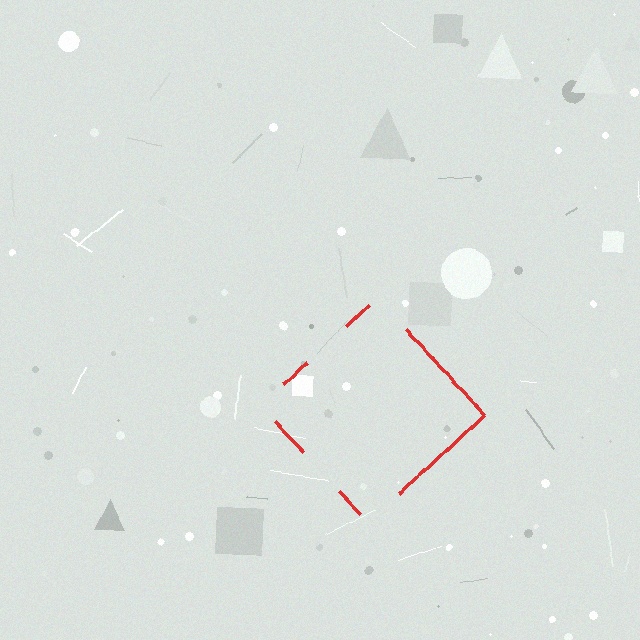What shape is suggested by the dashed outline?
The dashed outline suggests a diamond.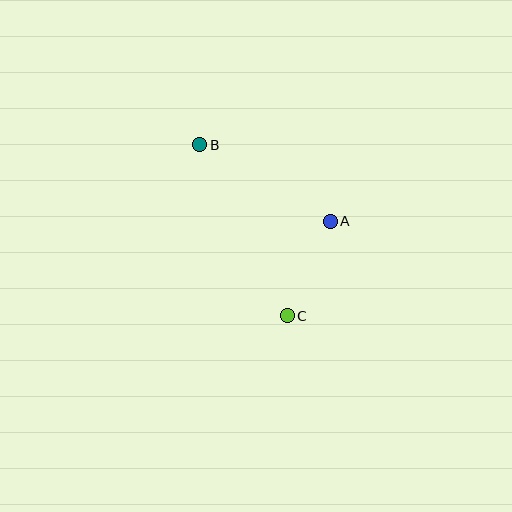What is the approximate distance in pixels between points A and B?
The distance between A and B is approximately 151 pixels.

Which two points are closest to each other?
Points A and C are closest to each other.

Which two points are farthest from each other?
Points B and C are farthest from each other.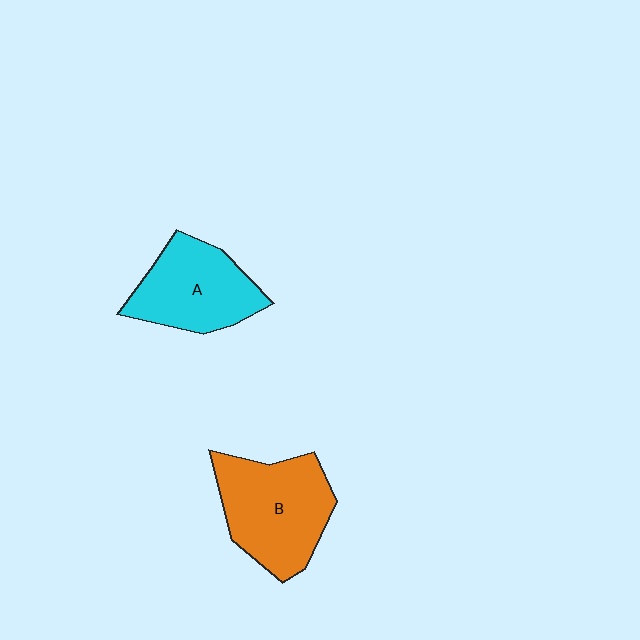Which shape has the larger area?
Shape B (orange).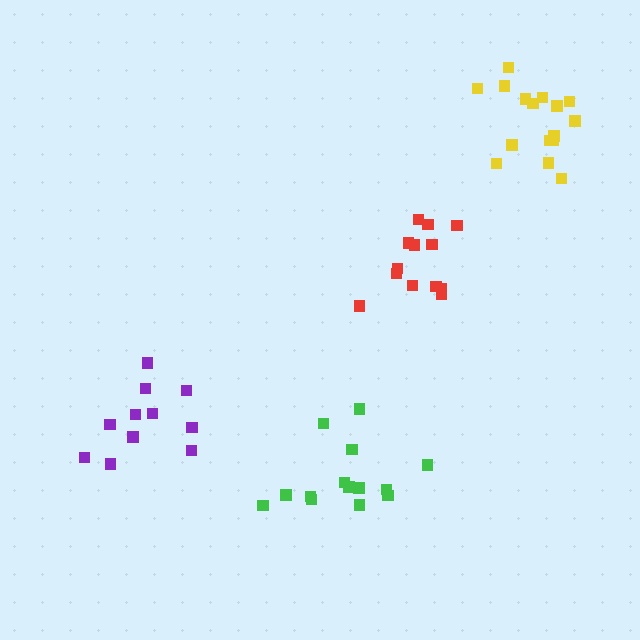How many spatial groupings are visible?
There are 4 spatial groupings.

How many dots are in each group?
Group 1: 14 dots, Group 2: 13 dots, Group 3: 11 dots, Group 4: 16 dots (54 total).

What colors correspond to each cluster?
The clusters are colored: green, red, purple, yellow.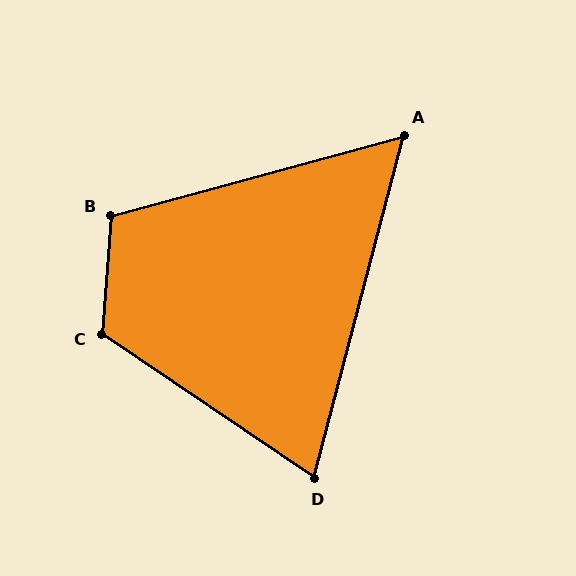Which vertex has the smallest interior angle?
A, at approximately 60 degrees.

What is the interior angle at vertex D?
Approximately 71 degrees (acute).